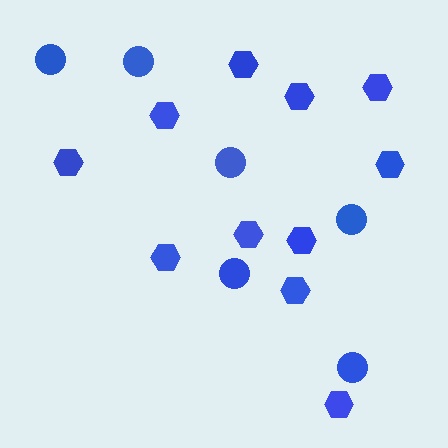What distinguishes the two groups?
There are 2 groups: one group of hexagons (11) and one group of circles (6).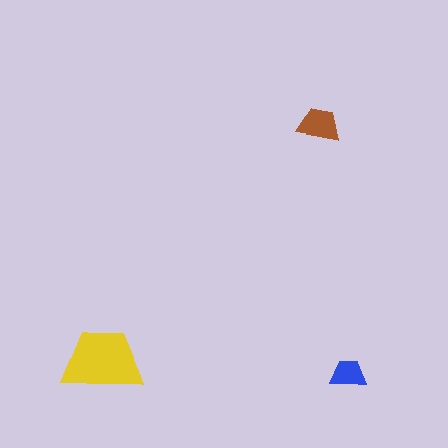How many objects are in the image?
There are 3 objects in the image.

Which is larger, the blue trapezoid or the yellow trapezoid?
The yellow one.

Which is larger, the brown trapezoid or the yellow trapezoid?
The yellow one.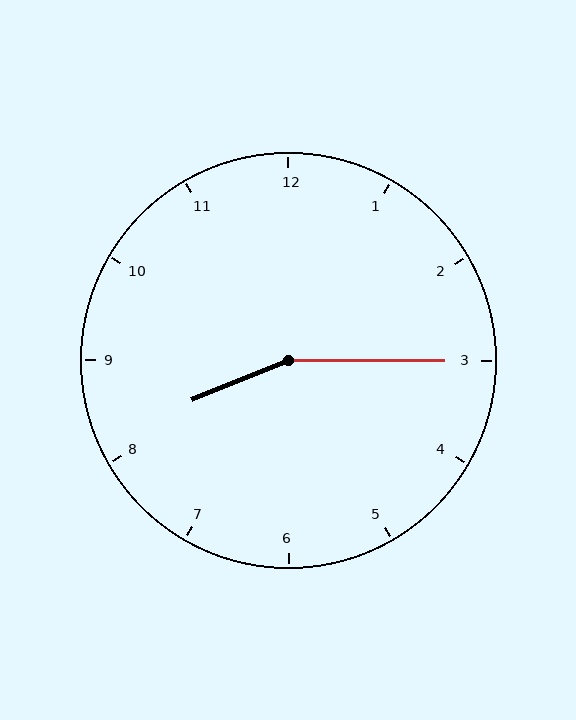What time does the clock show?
8:15.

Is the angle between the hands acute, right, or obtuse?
It is obtuse.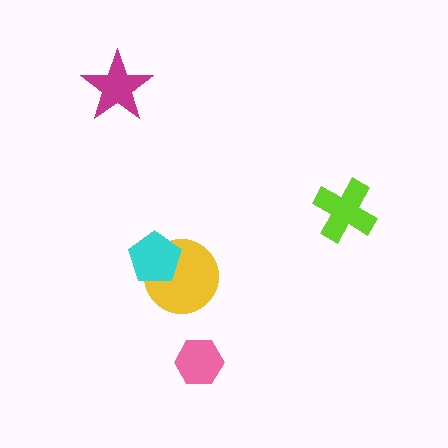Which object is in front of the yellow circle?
The cyan pentagon is in front of the yellow circle.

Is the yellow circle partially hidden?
Yes, it is partially covered by another shape.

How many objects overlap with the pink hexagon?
0 objects overlap with the pink hexagon.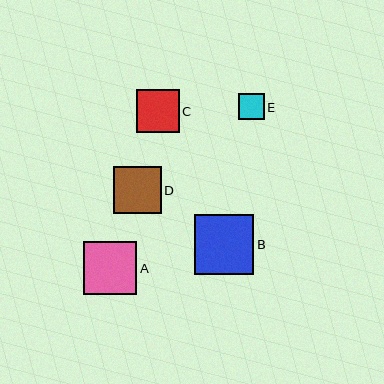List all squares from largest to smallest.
From largest to smallest: B, A, D, C, E.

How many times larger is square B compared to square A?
Square B is approximately 1.1 times the size of square A.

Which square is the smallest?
Square E is the smallest with a size of approximately 26 pixels.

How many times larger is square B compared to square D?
Square B is approximately 1.3 times the size of square D.